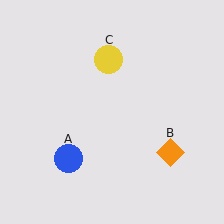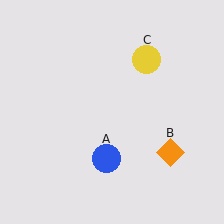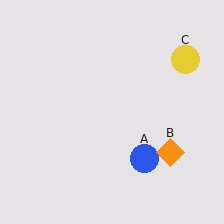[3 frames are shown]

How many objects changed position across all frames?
2 objects changed position: blue circle (object A), yellow circle (object C).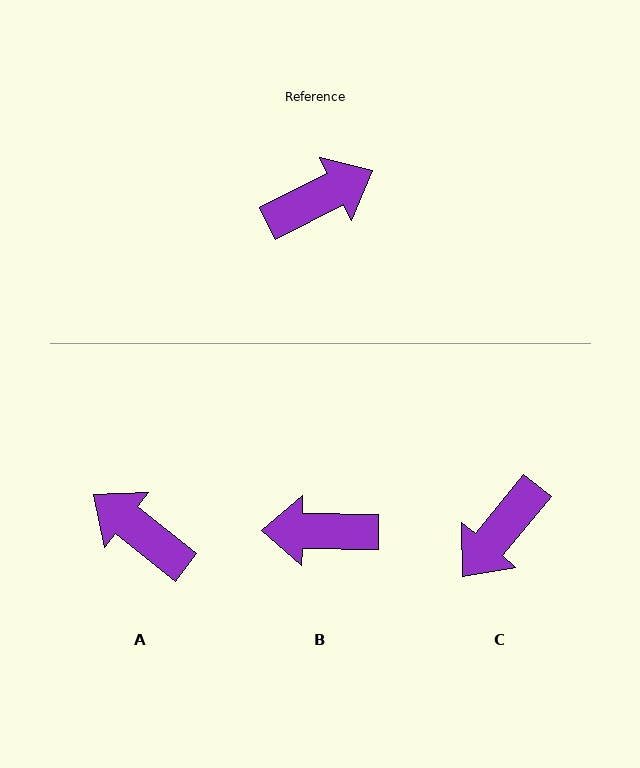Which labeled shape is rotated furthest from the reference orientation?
C, about 156 degrees away.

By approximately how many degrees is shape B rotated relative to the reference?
Approximately 152 degrees counter-clockwise.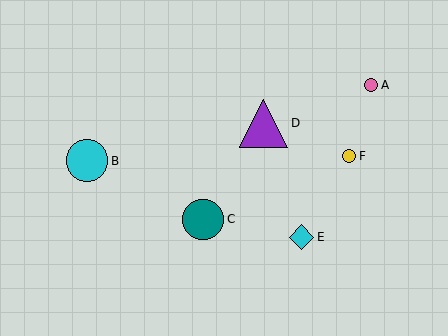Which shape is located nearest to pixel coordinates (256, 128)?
The purple triangle (labeled D) at (264, 123) is nearest to that location.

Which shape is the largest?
The purple triangle (labeled D) is the largest.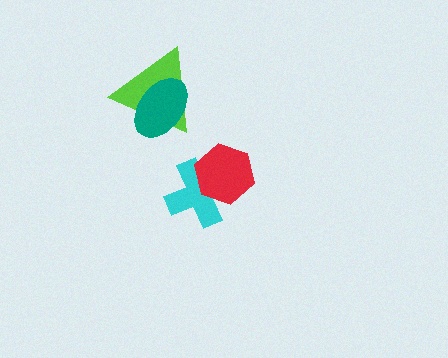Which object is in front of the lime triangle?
The teal ellipse is in front of the lime triangle.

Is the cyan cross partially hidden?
Yes, it is partially covered by another shape.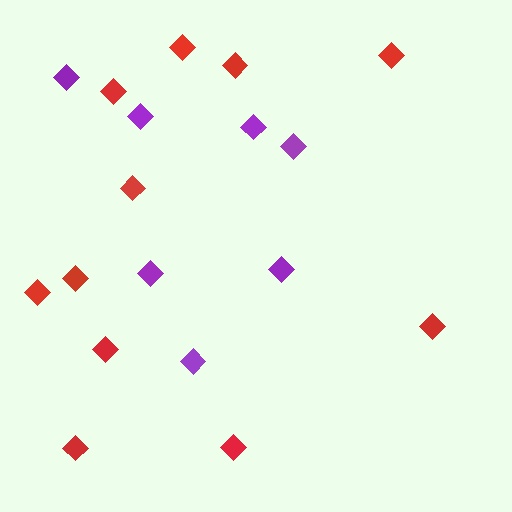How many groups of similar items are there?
There are 2 groups: one group of purple diamonds (7) and one group of red diamonds (11).